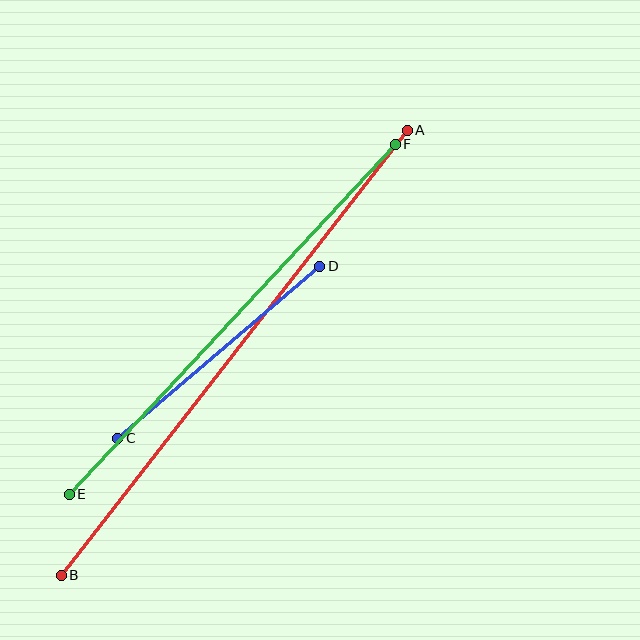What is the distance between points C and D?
The distance is approximately 265 pixels.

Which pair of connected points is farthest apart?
Points A and B are farthest apart.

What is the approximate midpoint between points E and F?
The midpoint is at approximately (232, 319) pixels.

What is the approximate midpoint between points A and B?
The midpoint is at approximately (234, 353) pixels.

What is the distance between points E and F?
The distance is approximately 478 pixels.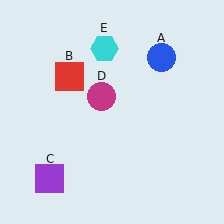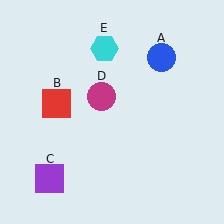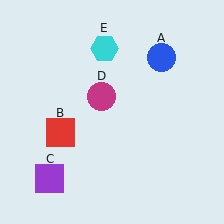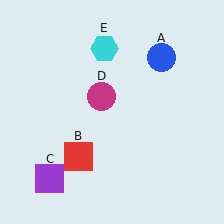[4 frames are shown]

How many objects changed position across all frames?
1 object changed position: red square (object B).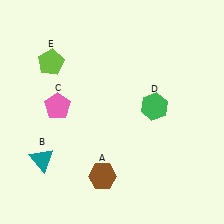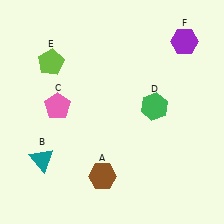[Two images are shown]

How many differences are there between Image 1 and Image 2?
There is 1 difference between the two images.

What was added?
A purple hexagon (F) was added in Image 2.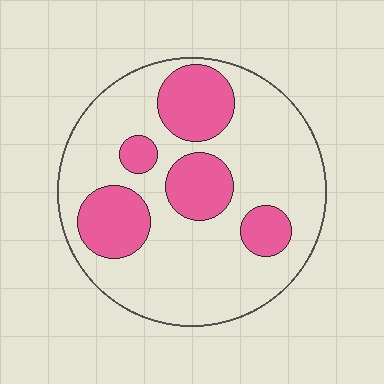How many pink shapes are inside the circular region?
5.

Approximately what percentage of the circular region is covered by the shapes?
Approximately 30%.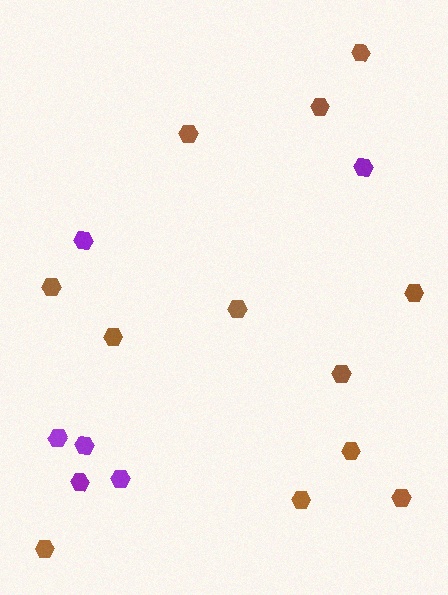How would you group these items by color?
There are 2 groups: one group of purple hexagons (6) and one group of brown hexagons (12).